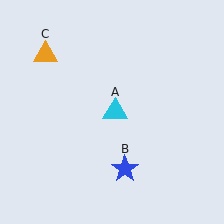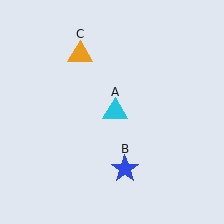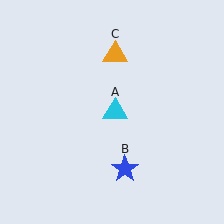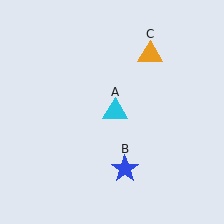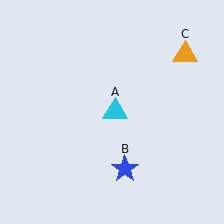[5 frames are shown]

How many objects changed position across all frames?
1 object changed position: orange triangle (object C).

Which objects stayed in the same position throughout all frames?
Cyan triangle (object A) and blue star (object B) remained stationary.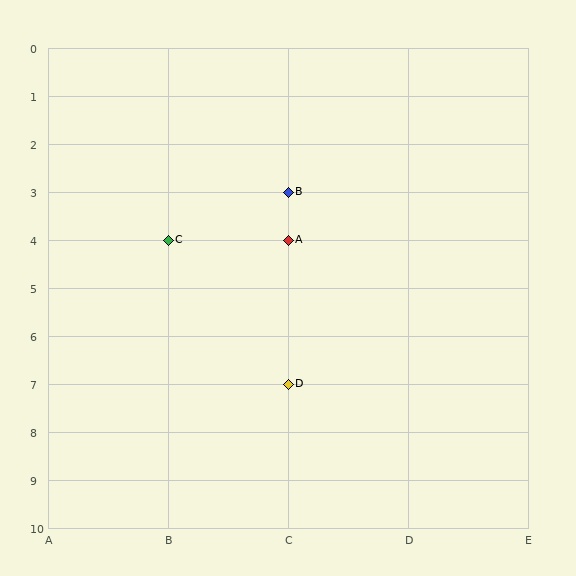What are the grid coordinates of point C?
Point C is at grid coordinates (B, 4).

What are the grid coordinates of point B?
Point B is at grid coordinates (C, 3).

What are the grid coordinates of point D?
Point D is at grid coordinates (C, 7).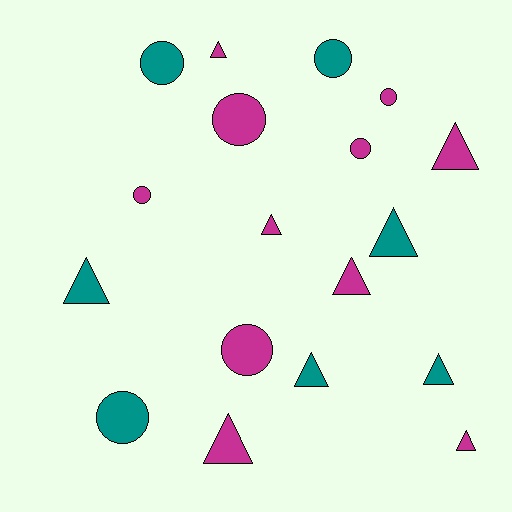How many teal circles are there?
There are 3 teal circles.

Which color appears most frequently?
Magenta, with 11 objects.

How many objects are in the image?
There are 18 objects.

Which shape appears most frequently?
Triangle, with 10 objects.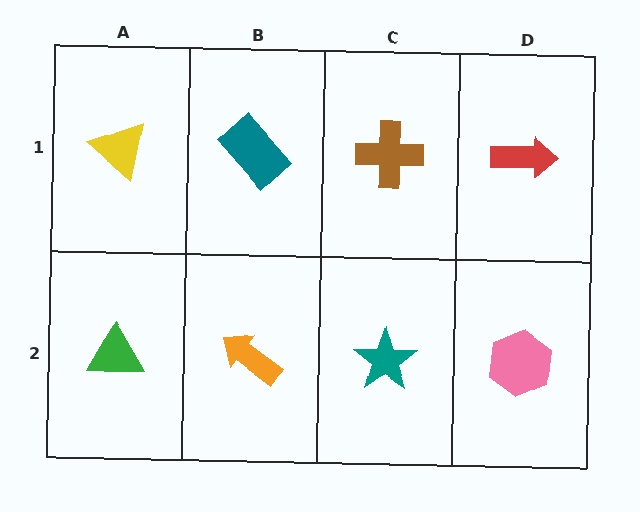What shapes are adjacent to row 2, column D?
A red arrow (row 1, column D), a teal star (row 2, column C).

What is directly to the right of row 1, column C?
A red arrow.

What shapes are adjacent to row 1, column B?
An orange arrow (row 2, column B), a yellow triangle (row 1, column A), a brown cross (row 1, column C).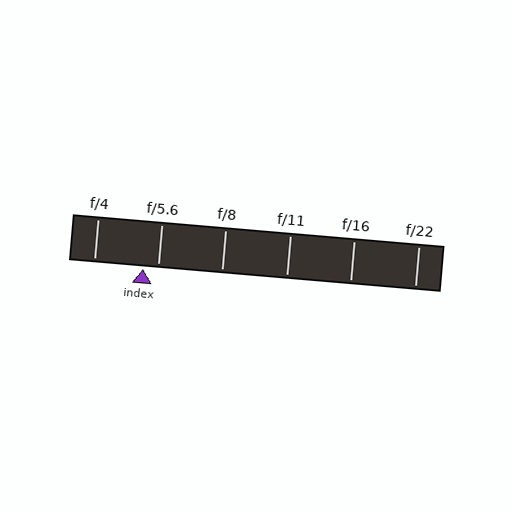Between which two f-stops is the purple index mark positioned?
The index mark is between f/4 and f/5.6.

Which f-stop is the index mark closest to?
The index mark is closest to f/5.6.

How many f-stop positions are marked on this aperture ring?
There are 6 f-stop positions marked.